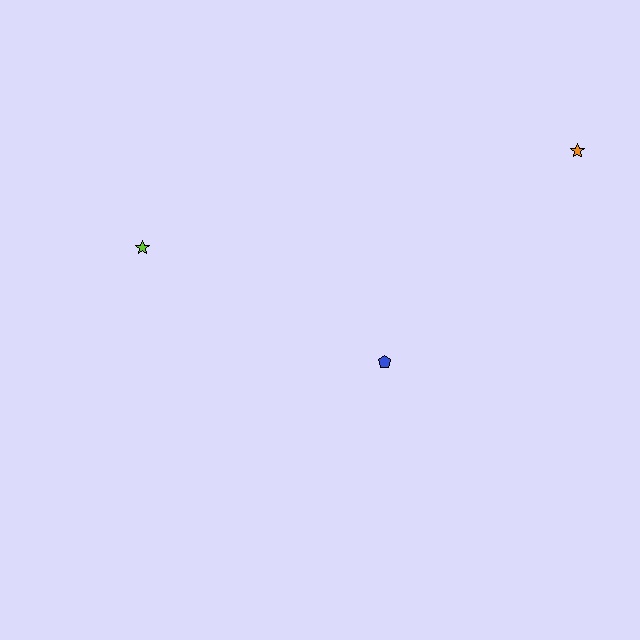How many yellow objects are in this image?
There are no yellow objects.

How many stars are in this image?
There are 2 stars.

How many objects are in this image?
There are 3 objects.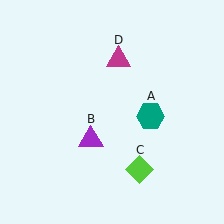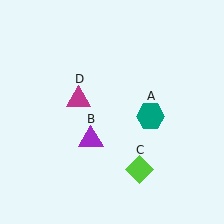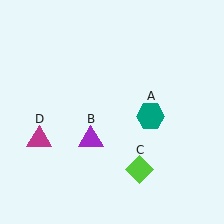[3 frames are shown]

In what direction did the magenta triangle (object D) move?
The magenta triangle (object D) moved down and to the left.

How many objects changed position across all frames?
1 object changed position: magenta triangle (object D).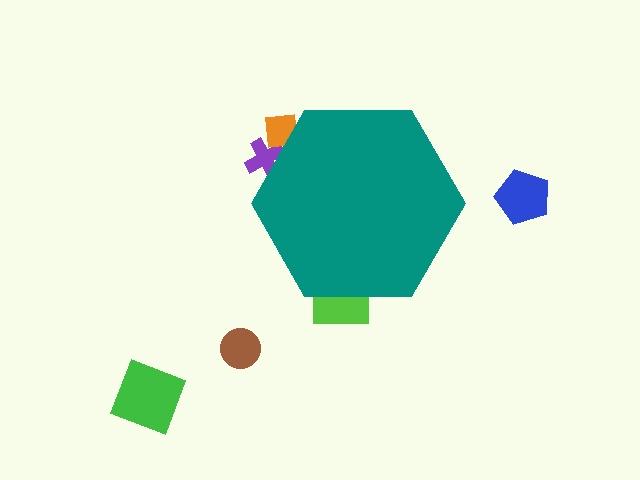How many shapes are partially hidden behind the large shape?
3 shapes are partially hidden.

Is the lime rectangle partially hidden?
Yes, the lime rectangle is partially hidden behind the teal hexagon.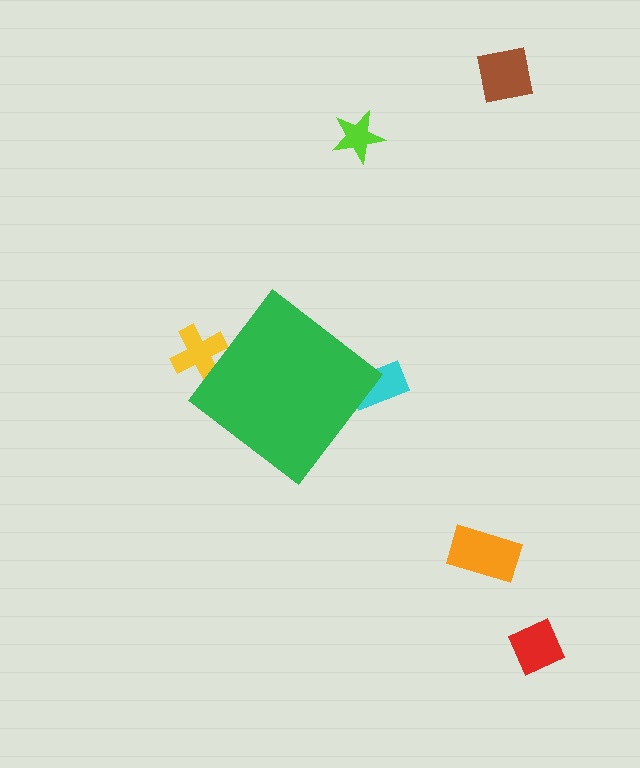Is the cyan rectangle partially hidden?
Yes, the cyan rectangle is partially hidden behind the green diamond.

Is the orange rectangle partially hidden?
No, the orange rectangle is fully visible.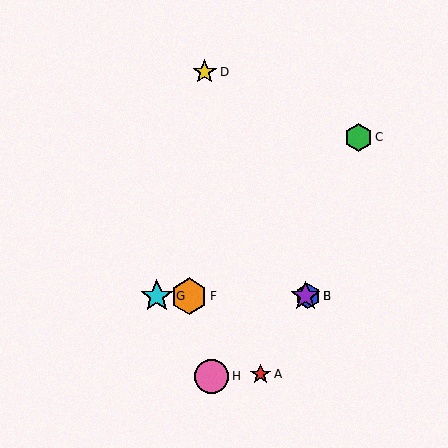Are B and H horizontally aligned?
No, B is at y≈296 and H is at y≈377.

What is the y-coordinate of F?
Object F is at y≈296.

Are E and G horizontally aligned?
Yes, both are at y≈296.